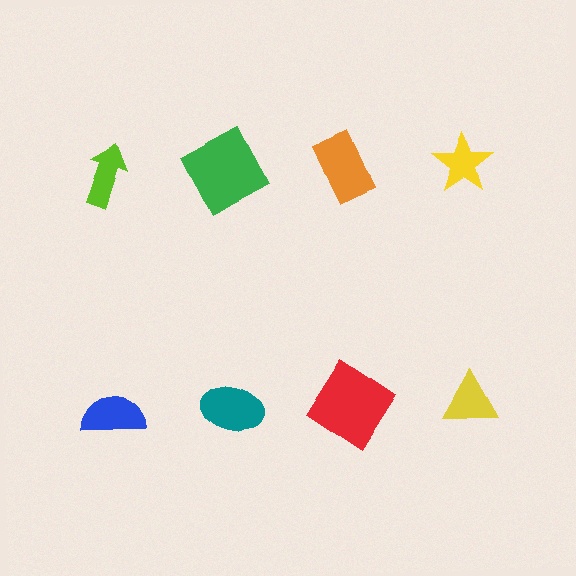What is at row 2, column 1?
A blue semicircle.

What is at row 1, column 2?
A green square.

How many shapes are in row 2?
4 shapes.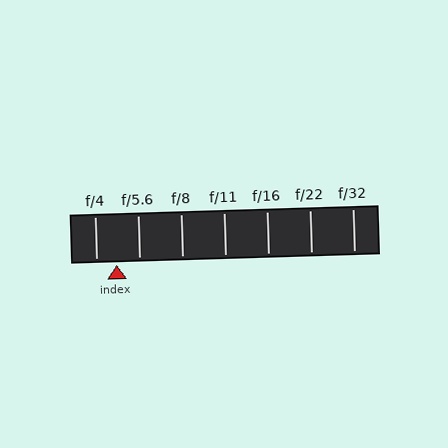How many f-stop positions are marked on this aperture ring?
There are 7 f-stop positions marked.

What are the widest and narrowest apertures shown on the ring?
The widest aperture shown is f/4 and the narrowest is f/32.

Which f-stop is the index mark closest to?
The index mark is closest to f/4.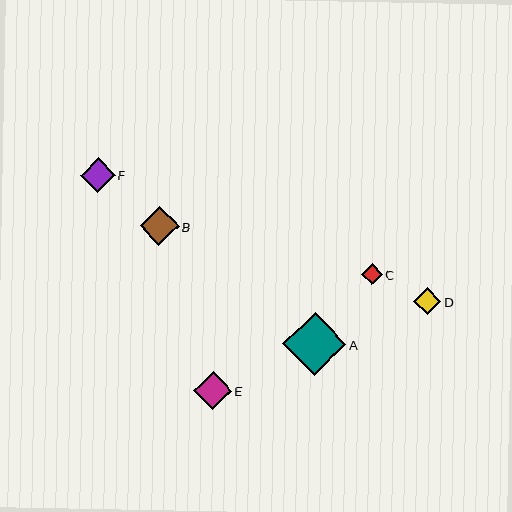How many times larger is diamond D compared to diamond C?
Diamond D is approximately 1.3 times the size of diamond C.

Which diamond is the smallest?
Diamond C is the smallest with a size of approximately 21 pixels.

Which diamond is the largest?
Diamond A is the largest with a size of approximately 63 pixels.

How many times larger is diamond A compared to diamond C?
Diamond A is approximately 3.1 times the size of diamond C.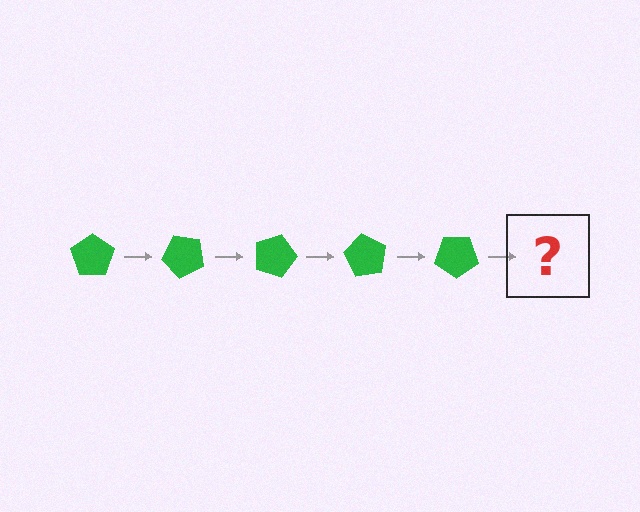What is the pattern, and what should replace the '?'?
The pattern is that the pentagon rotates 45 degrees each step. The '?' should be a green pentagon rotated 225 degrees.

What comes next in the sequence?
The next element should be a green pentagon rotated 225 degrees.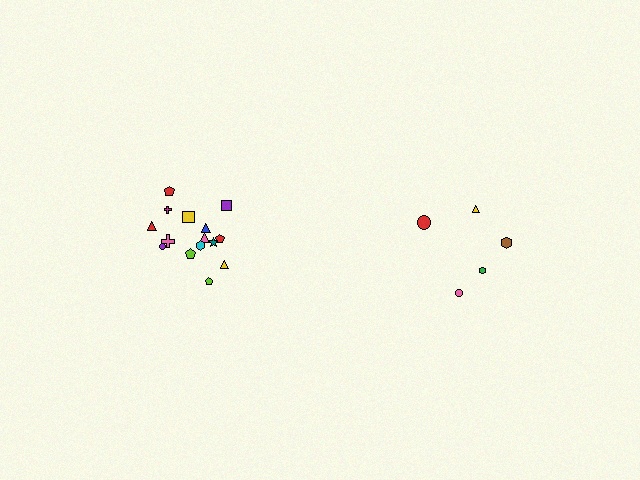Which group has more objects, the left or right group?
The left group.